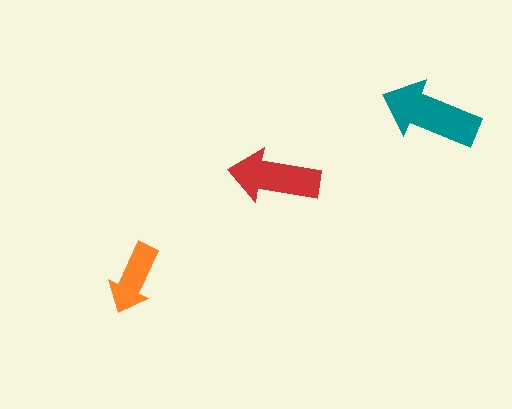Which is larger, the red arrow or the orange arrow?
The red one.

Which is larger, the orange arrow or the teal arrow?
The teal one.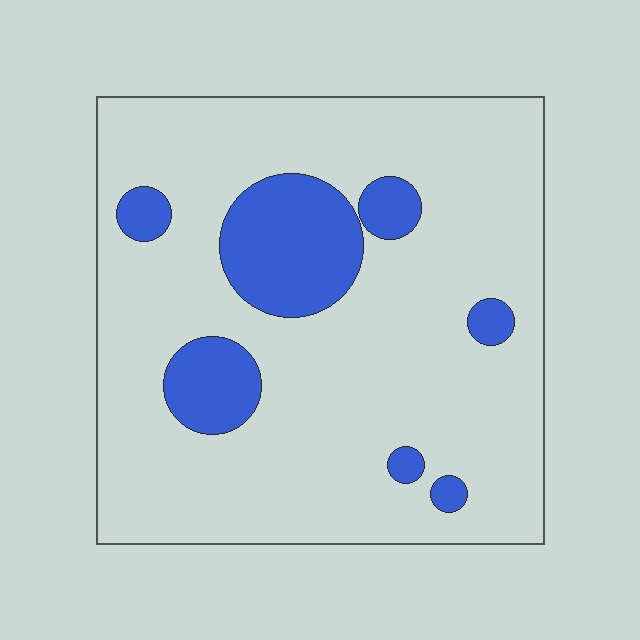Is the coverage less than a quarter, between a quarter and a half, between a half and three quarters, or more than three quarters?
Less than a quarter.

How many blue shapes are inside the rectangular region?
7.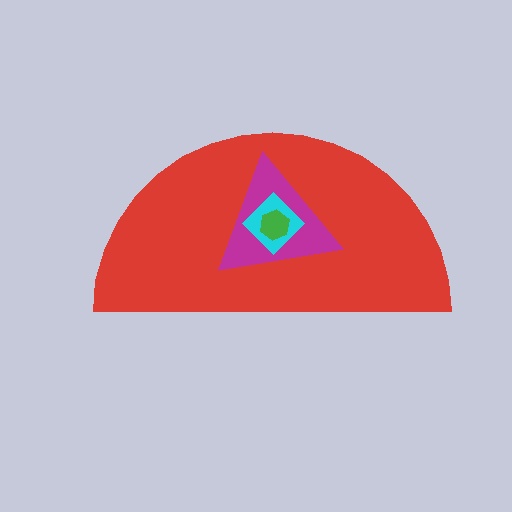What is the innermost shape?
The green hexagon.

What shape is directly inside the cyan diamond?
The green hexagon.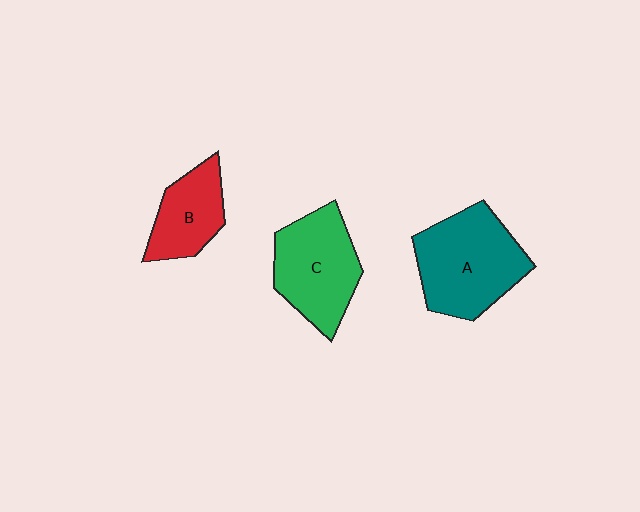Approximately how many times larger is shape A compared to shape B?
Approximately 1.7 times.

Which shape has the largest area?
Shape A (teal).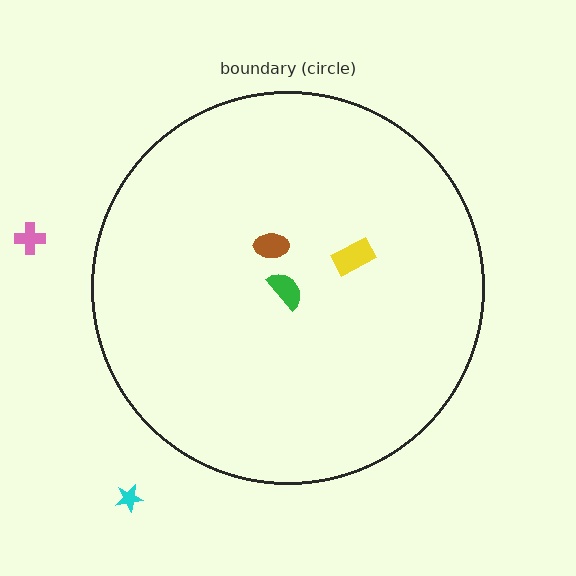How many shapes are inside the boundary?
3 inside, 2 outside.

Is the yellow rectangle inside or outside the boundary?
Inside.